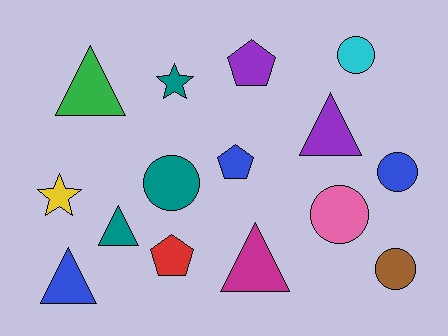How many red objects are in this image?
There is 1 red object.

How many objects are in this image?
There are 15 objects.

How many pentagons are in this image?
There are 3 pentagons.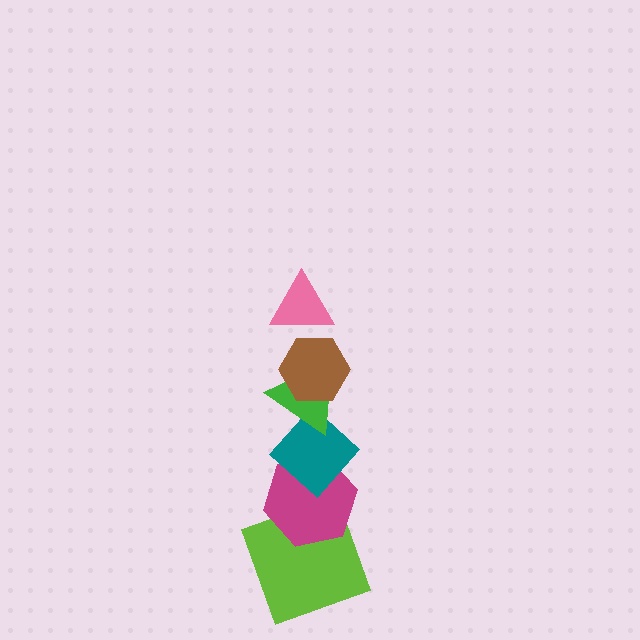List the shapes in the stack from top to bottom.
From top to bottom: the pink triangle, the brown hexagon, the green triangle, the teal diamond, the magenta hexagon, the lime square.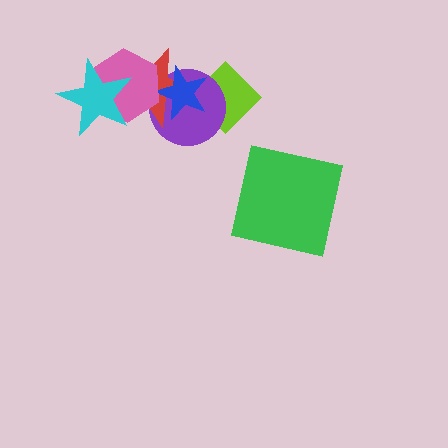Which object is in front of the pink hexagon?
The cyan star is in front of the pink hexagon.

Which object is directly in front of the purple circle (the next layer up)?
The red star is directly in front of the purple circle.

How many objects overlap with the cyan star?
2 objects overlap with the cyan star.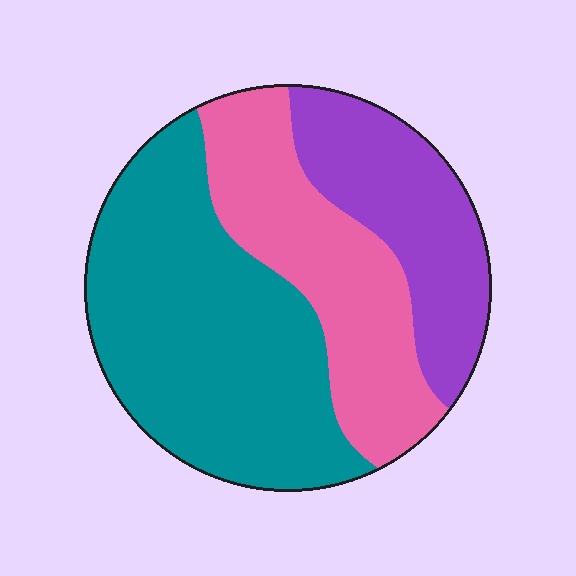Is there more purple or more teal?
Teal.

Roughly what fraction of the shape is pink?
Pink covers 29% of the shape.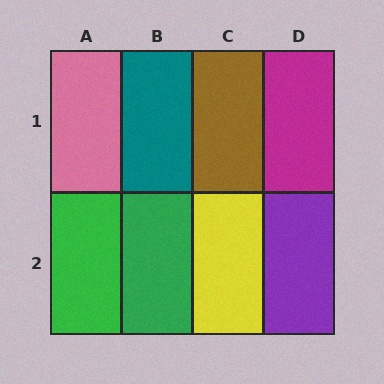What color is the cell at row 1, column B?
Teal.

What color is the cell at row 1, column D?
Magenta.